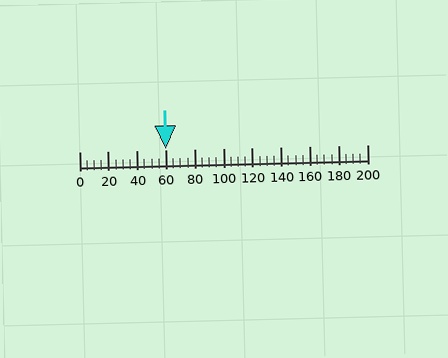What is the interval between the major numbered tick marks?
The major tick marks are spaced 20 units apart.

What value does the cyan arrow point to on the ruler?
The cyan arrow points to approximately 60.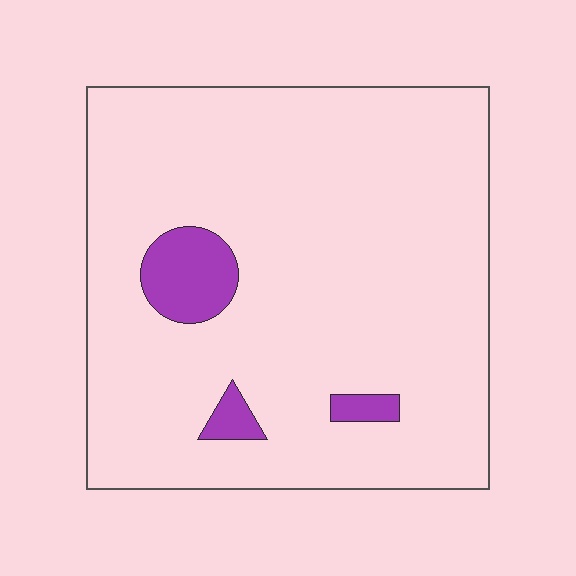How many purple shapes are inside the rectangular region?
3.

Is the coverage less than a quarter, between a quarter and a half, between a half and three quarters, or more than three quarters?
Less than a quarter.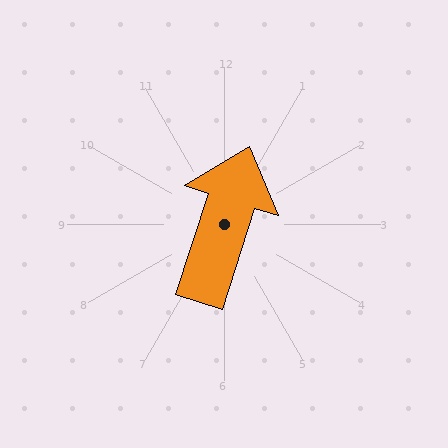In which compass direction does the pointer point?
North.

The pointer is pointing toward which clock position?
Roughly 1 o'clock.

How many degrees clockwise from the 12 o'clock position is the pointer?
Approximately 18 degrees.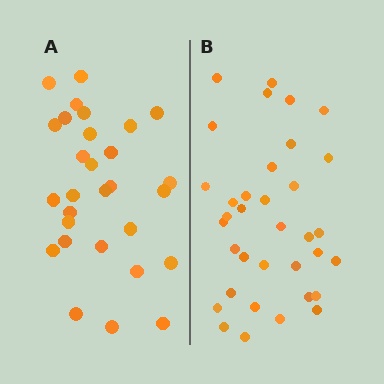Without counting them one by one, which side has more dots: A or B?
Region B (the right region) has more dots.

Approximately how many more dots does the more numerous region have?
Region B has about 6 more dots than region A.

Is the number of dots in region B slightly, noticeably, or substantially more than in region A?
Region B has only slightly more — the two regions are fairly close. The ratio is roughly 1.2 to 1.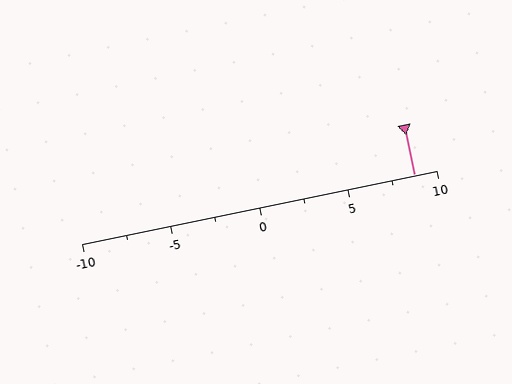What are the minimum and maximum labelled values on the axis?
The axis runs from -10 to 10.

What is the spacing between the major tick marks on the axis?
The major ticks are spaced 5 apart.